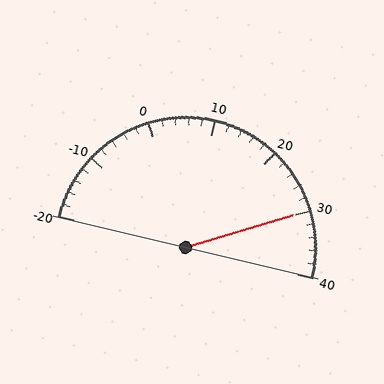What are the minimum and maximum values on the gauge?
The gauge ranges from -20 to 40.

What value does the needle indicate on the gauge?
The needle indicates approximately 30.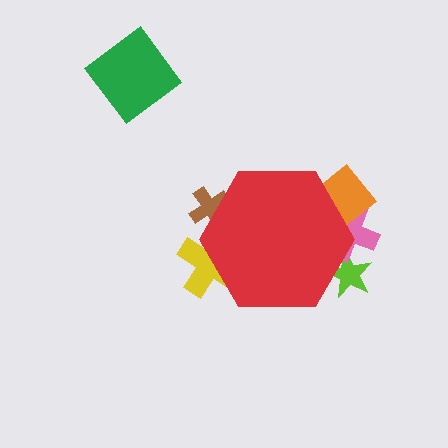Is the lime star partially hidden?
Yes, the lime star is partially hidden behind the red hexagon.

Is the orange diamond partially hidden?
Yes, the orange diamond is partially hidden behind the red hexagon.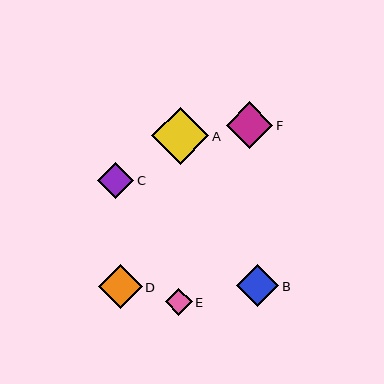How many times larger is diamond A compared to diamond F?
Diamond A is approximately 1.2 times the size of diamond F.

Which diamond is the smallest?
Diamond E is the smallest with a size of approximately 27 pixels.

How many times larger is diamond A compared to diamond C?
Diamond A is approximately 1.6 times the size of diamond C.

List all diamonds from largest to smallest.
From largest to smallest: A, F, D, B, C, E.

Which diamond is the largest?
Diamond A is the largest with a size of approximately 57 pixels.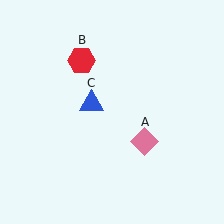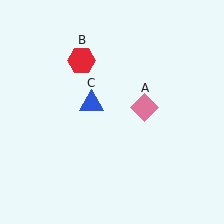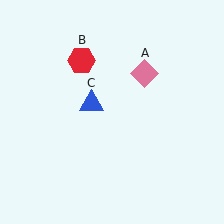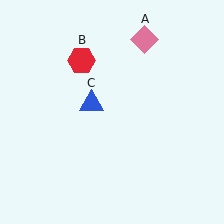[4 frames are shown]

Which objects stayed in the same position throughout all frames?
Red hexagon (object B) and blue triangle (object C) remained stationary.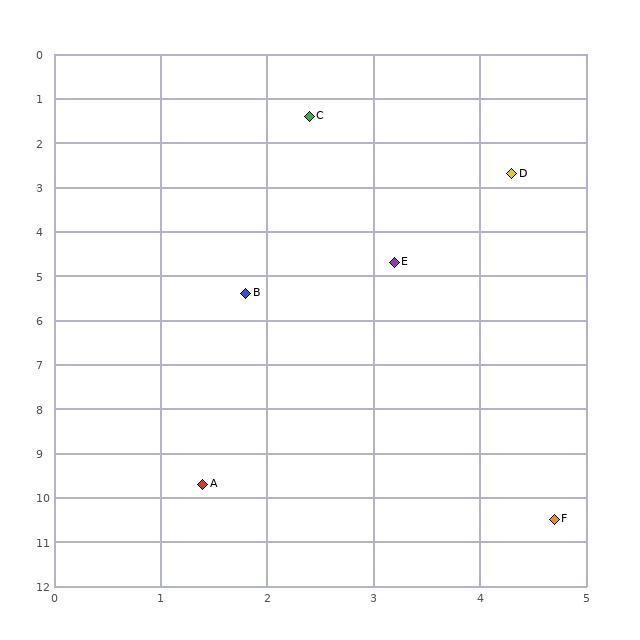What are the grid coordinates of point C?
Point C is at approximately (2.4, 1.4).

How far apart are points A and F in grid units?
Points A and F are about 3.4 grid units apart.